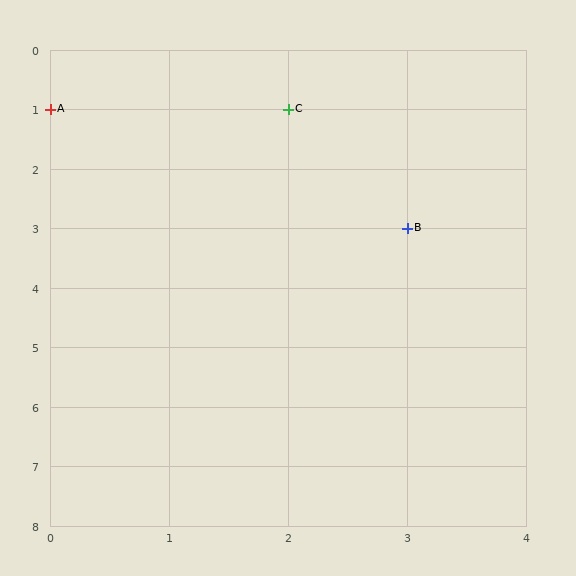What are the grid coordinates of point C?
Point C is at grid coordinates (2, 1).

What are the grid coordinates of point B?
Point B is at grid coordinates (3, 3).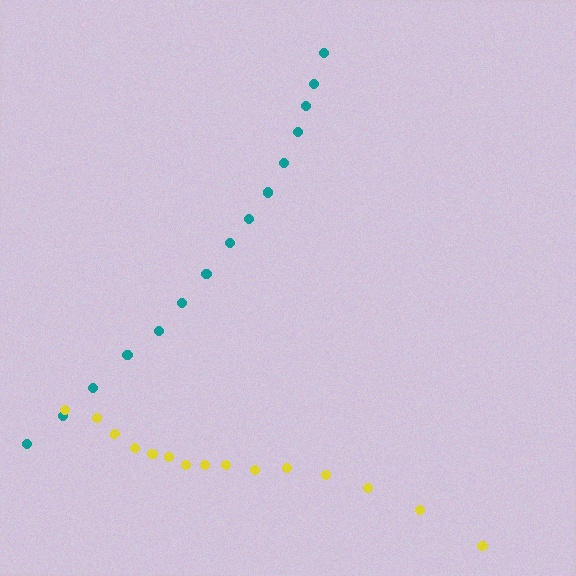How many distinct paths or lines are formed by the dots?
There are 2 distinct paths.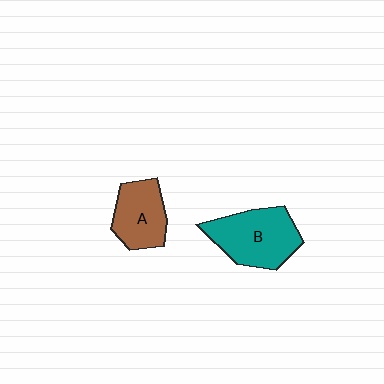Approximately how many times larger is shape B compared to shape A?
Approximately 1.4 times.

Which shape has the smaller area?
Shape A (brown).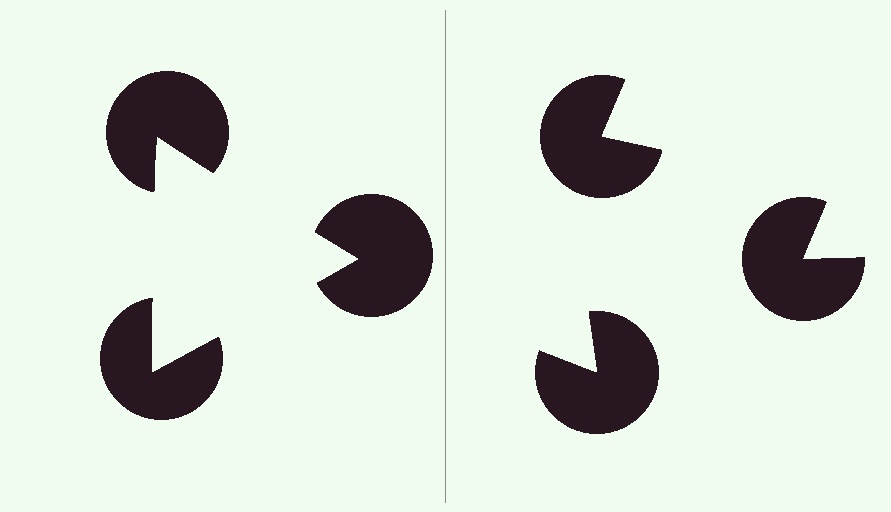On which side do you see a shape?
An illusory triangle appears on the left side. On the right side the wedge cuts are rotated, so no coherent shape forms.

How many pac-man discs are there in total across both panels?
6 — 3 on each side.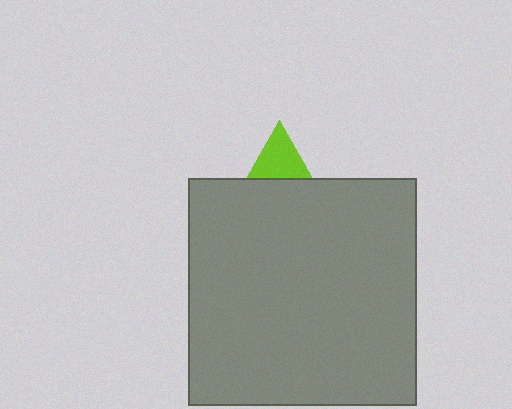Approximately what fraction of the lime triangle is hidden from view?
Roughly 68% of the lime triangle is hidden behind the gray square.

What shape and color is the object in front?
The object in front is a gray square.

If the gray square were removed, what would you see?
You would see the complete lime triangle.